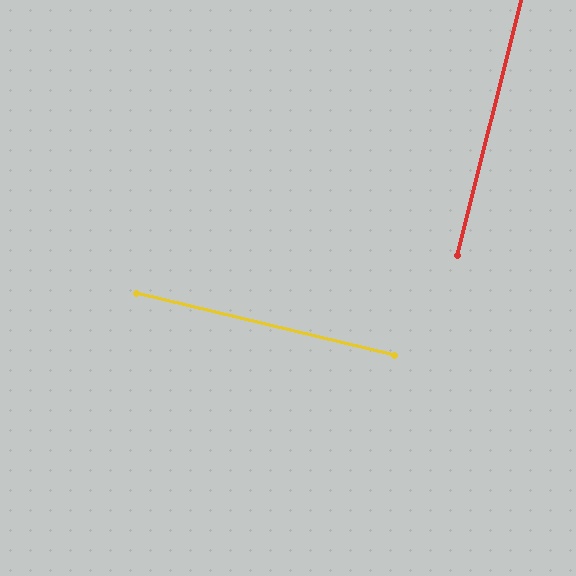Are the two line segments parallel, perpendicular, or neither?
Perpendicular — they meet at approximately 89°.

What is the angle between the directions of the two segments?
Approximately 89 degrees.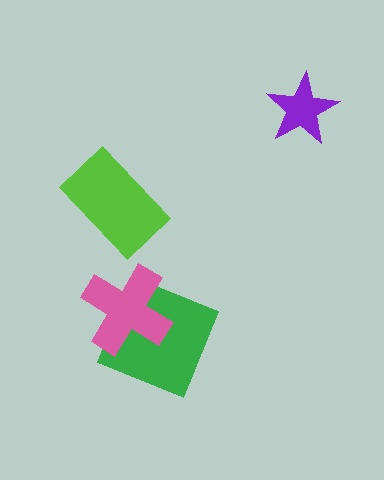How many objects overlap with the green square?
1 object overlaps with the green square.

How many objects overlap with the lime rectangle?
0 objects overlap with the lime rectangle.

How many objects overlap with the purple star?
0 objects overlap with the purple star.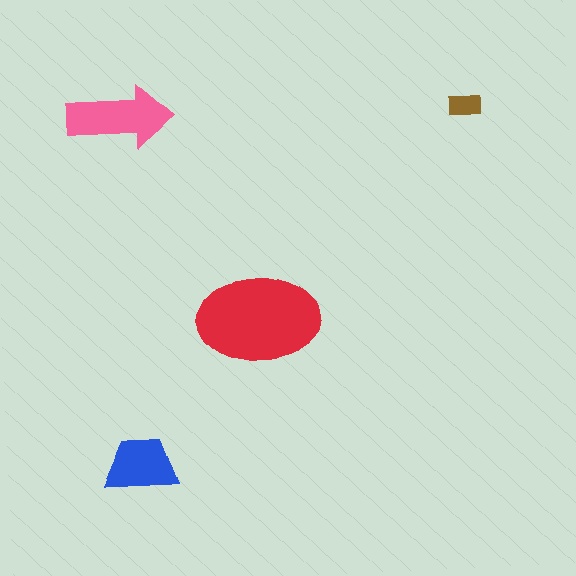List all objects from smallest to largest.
The brown rectangle, the blue trapezoid, the pink arrow, the red ellipse.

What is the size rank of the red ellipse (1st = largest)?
1st.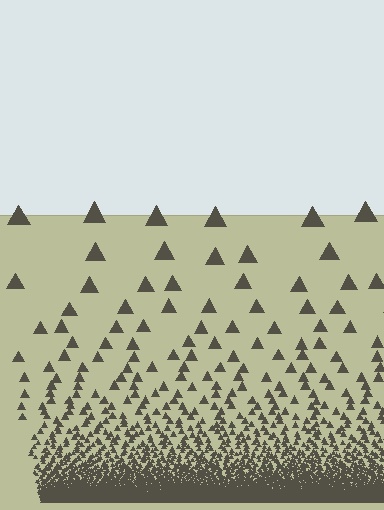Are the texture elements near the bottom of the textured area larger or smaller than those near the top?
Smaller. The gradient is inverted — elements near the bottom are smaller and denser.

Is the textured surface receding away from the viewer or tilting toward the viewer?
The surface appears to tilt toward the viewer. Texture elements get larger and sparser toward the top.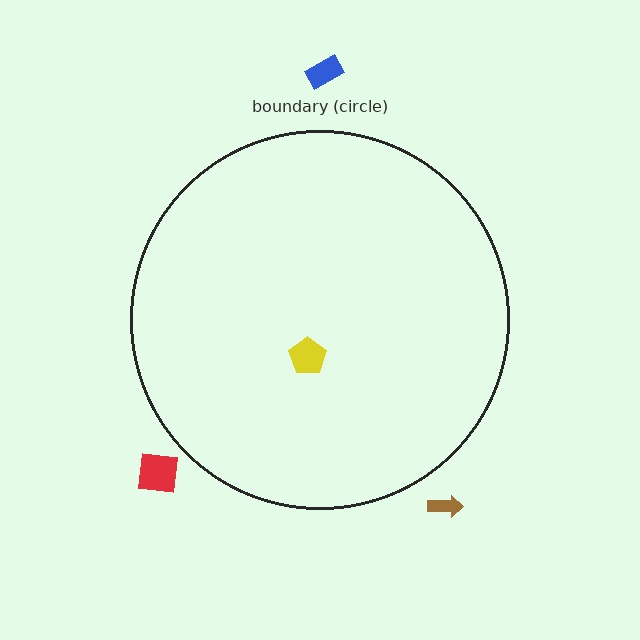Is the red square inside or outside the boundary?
Outside.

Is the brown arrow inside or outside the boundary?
Outside.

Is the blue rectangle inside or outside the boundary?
Outside.